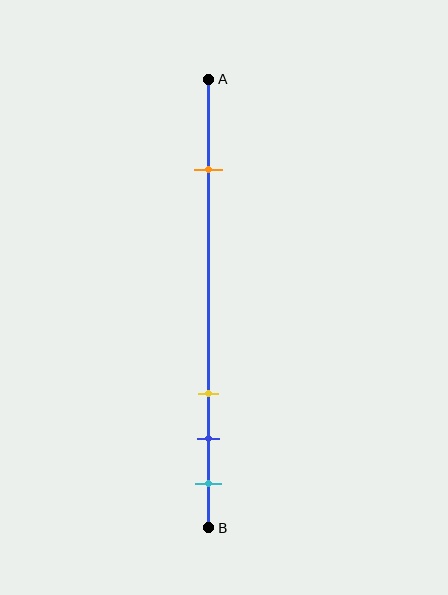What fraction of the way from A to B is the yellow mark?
The yellow mark is approximately 70% (0.7) of the way from A to B.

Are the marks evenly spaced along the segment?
No, the marks are not evenly spaced.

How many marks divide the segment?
There are 4 marks dividing the segment.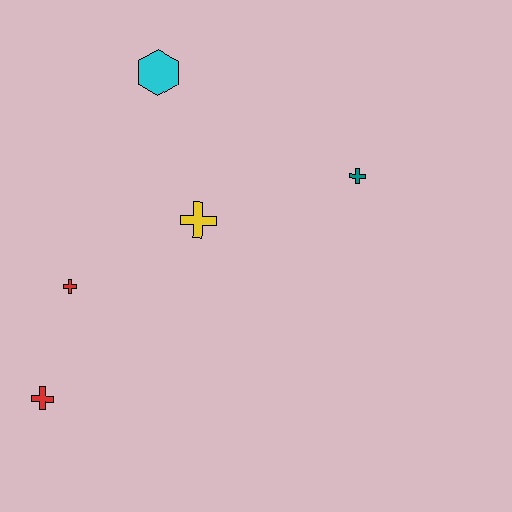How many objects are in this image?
There are 5 objects.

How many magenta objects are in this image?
There are no magenta objects.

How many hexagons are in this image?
There is 1 hexagon.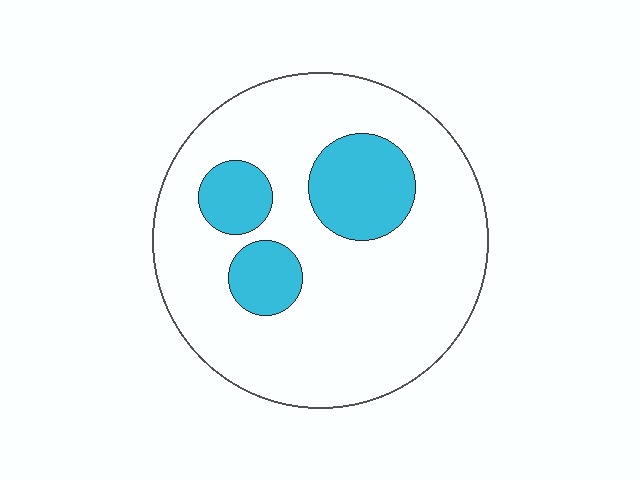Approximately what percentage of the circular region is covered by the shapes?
Approximately 20%.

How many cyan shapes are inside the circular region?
3.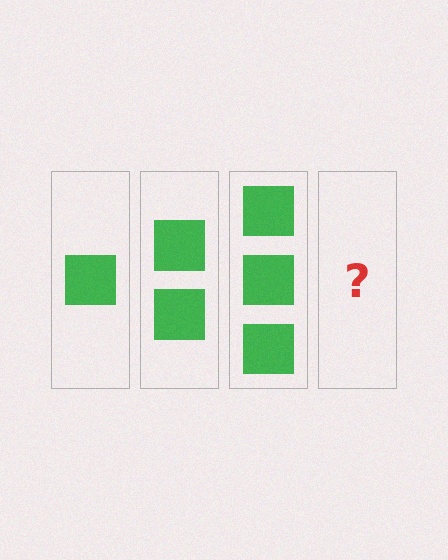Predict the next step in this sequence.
The next step is 4 squares.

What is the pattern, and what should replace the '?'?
The pattern is that each step adds one more square. The '?' should be 4 squares.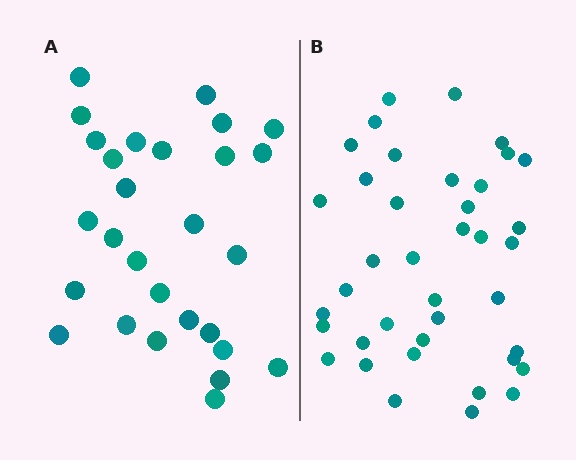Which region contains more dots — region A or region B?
Region B (the right region) has more dots.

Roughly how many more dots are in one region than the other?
Region B has roughly 12 or so more dots than region A.